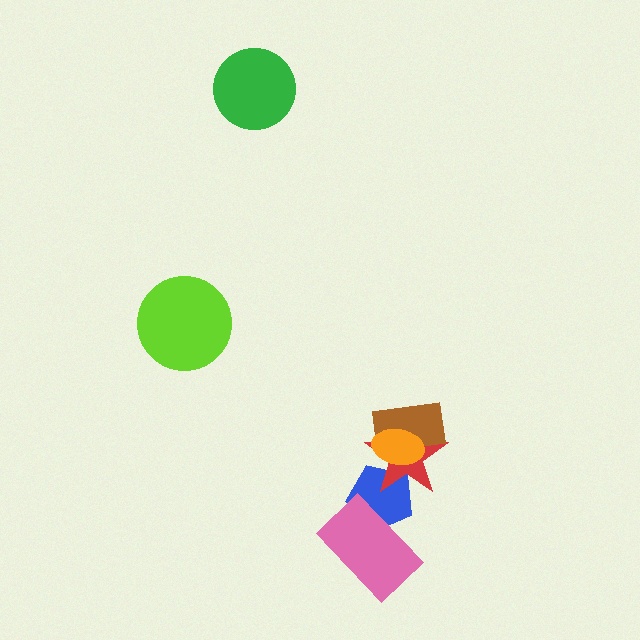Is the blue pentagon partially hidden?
Yes, it is partially covered by another shape.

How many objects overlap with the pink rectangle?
1 object overlaps with the pink rectangle.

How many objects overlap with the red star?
3 objects overlap with the red star.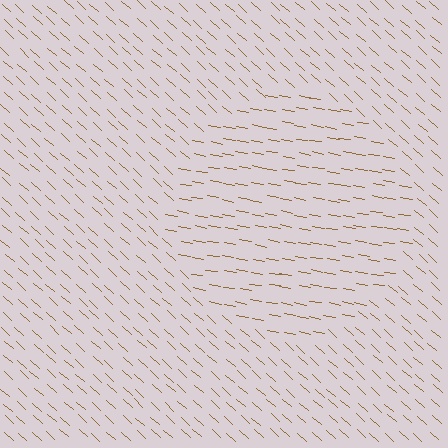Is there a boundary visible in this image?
Yes, there is a texture boundary formed by a change in line orientation.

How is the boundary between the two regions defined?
The boundary is defined purely by a change in line orientation (approximately 32 degrees difference). All lines are the same color and thickness.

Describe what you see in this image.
The image is filled with small brown line segments. A circle region in the image has lines oriented differently from the surrounding lines, creating a visible texture boundary.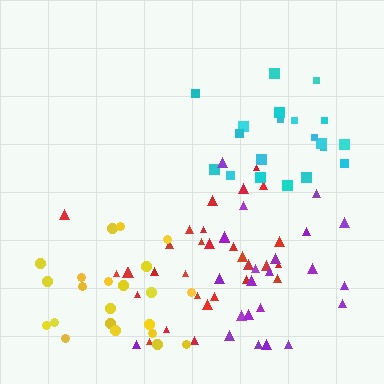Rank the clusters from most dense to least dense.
red, cyan, yellow, purple.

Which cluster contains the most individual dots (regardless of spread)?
Red (30).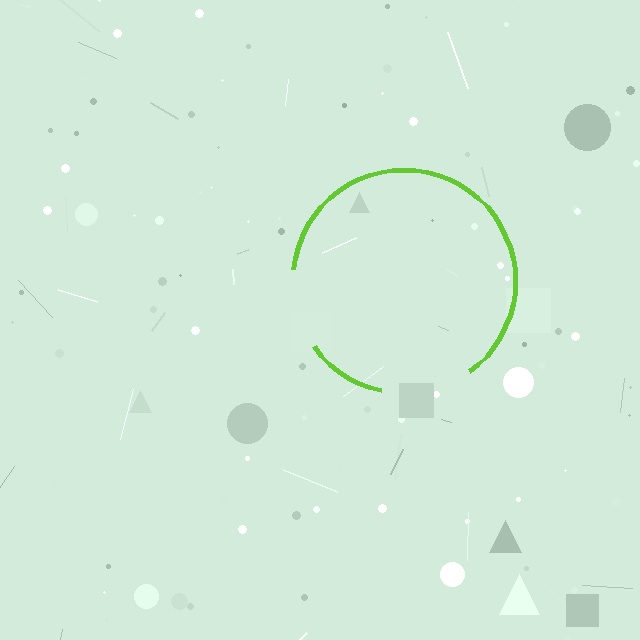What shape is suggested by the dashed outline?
The dashed outline suggests a circle.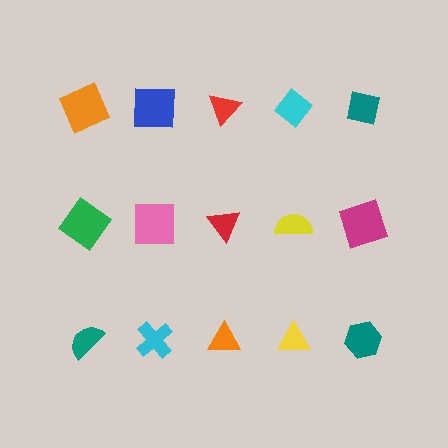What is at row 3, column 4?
A yellow triangle.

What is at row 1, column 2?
A blue square.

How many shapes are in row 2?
5 shapes.